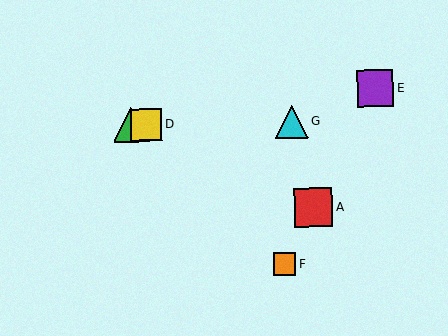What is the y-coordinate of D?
Object D is at y≈125.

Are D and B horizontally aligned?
Yes, both are at y≈125.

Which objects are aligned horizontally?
Objects B, C, D, G are aligned horizontally.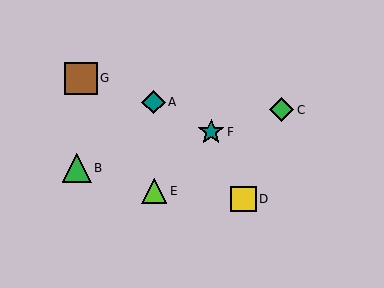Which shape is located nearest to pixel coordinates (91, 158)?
The green triangle (labeled B) at (77, 168) is nearest to that location.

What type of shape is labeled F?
Shape F is a teal star.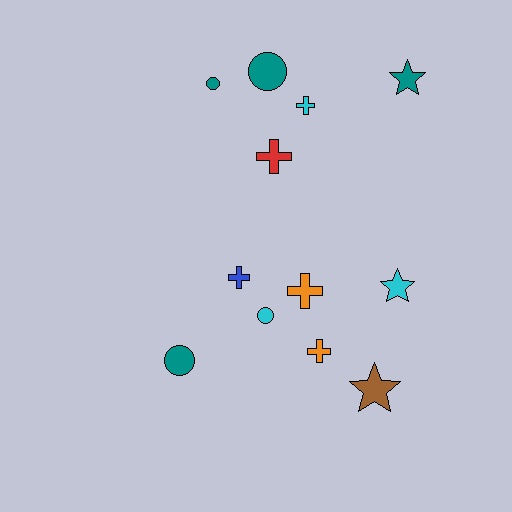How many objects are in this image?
There are 12 objects.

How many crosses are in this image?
There are 5 crosses.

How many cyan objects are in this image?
There are 3 cyan objects.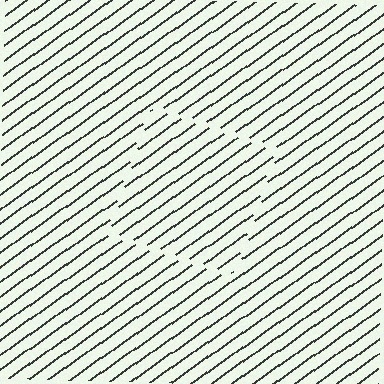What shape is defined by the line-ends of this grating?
An illusory square. The interior of the shape contains the same grating, shifted by half a period — the contour is defined by the phase discontinuity where line-ends from the inner and outer gratings abut.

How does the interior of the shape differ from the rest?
The interior of the shape contains the same grating, shifted by half a period — the contour is defined by the phase discontinuity where line-ends from the inner and outer gratings abut.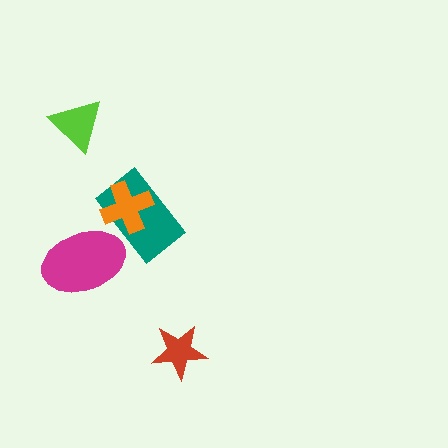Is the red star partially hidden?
No, no other shape covers it.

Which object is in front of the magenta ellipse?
The teal rectangle is in front of the magenta ellipse.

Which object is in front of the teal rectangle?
The orange cross is in front of the teal rectangle.